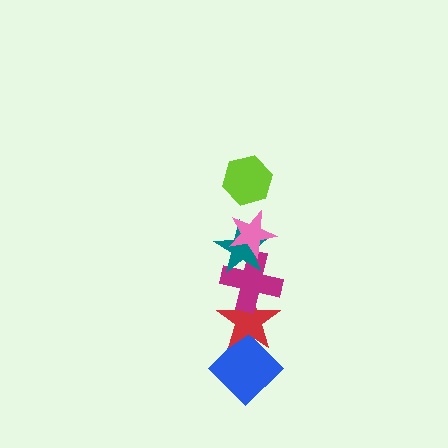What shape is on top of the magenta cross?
The teal star is on top of the magenta cross.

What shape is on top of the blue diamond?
The red star is on top of the blue diamond.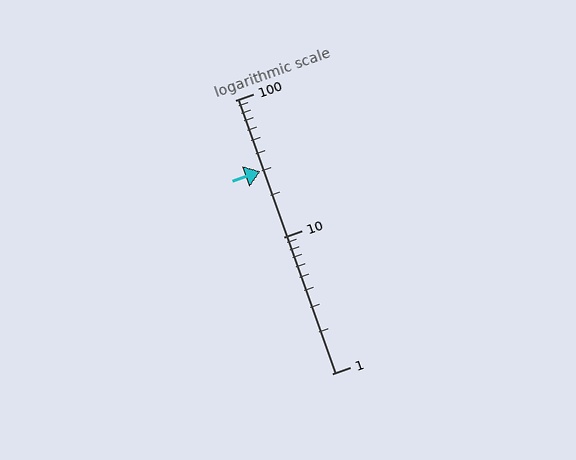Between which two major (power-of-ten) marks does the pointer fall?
The pointer is between 10 and 100.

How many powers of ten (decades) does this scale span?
The scale spans 2 decades, from 1 to 100.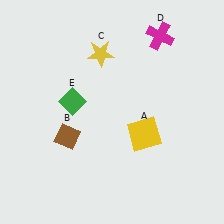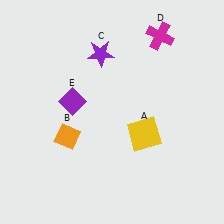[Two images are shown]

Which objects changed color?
B changed from brown to orange. C changed from yellow to purple. E changed from green to purple.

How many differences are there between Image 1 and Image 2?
There are 3 differences between the two images.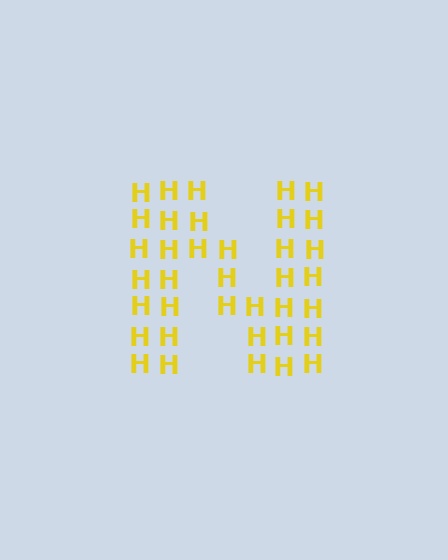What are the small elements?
The small elements are letter H's.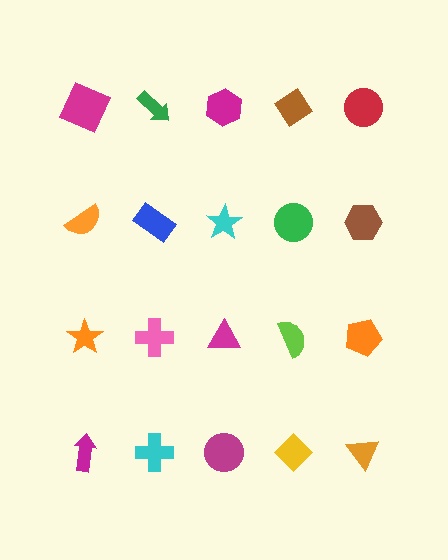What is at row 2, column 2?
A blue rectangle.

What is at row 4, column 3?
A magenta circle.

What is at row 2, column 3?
A cyan star.